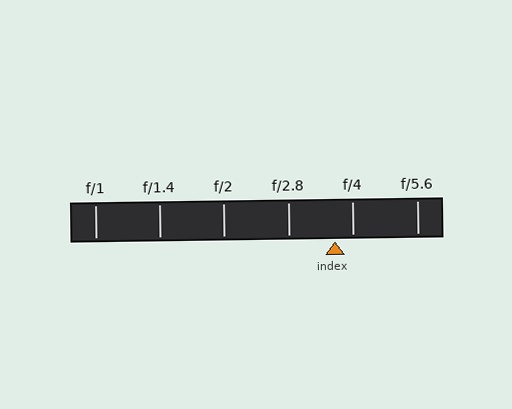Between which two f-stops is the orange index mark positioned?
The index mark is between f/2.8 and f/4.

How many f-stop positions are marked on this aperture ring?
There are 6 f-stop positions marked.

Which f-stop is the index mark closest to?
The index mark is closest to f/4.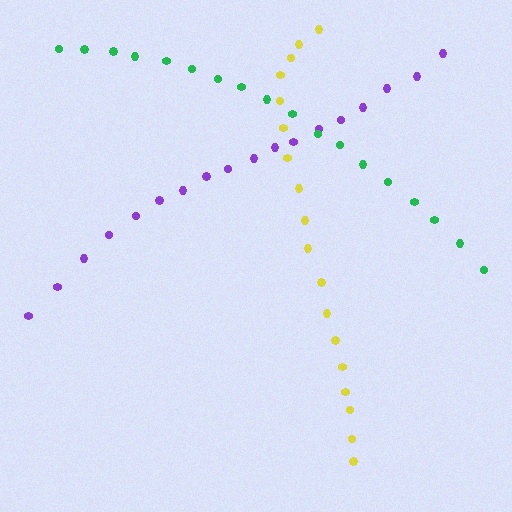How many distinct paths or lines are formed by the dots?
There are 3 distinct paths.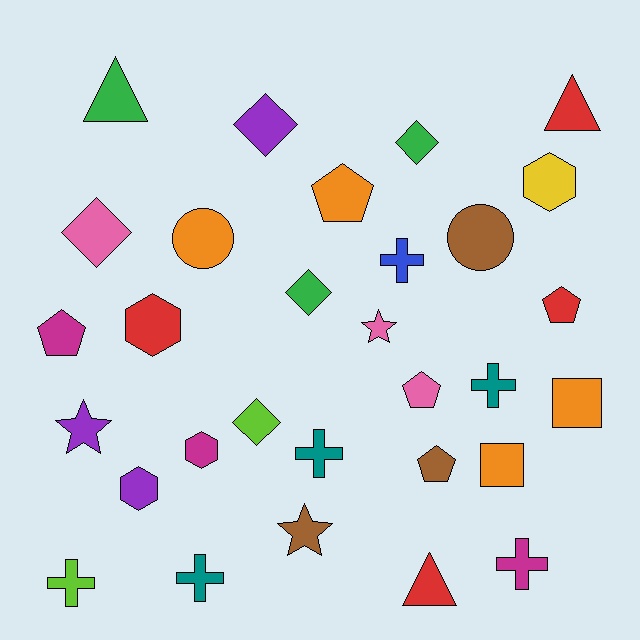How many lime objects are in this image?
There are 2 lime objects.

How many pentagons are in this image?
There are 5 pentagons.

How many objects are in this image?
There are 30 objects.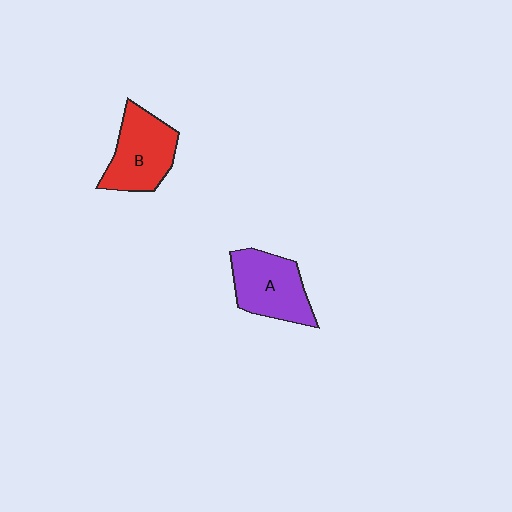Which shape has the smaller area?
Shape A (purple).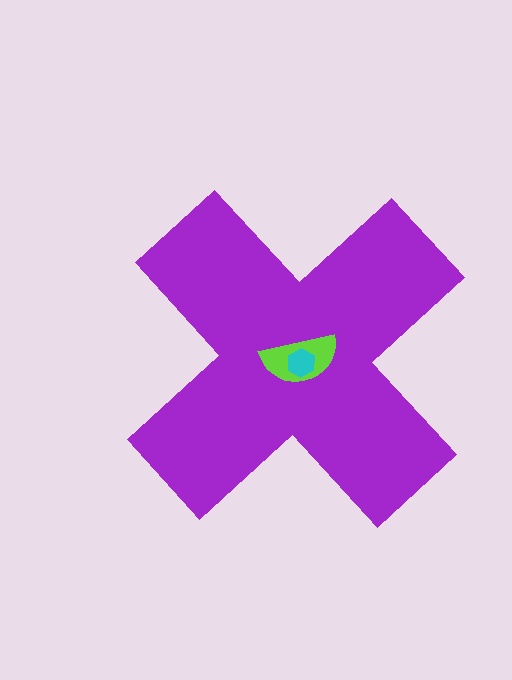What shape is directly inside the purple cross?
The lime semicircle.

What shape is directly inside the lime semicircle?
The cyan hexagon.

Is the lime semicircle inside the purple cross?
Yes.